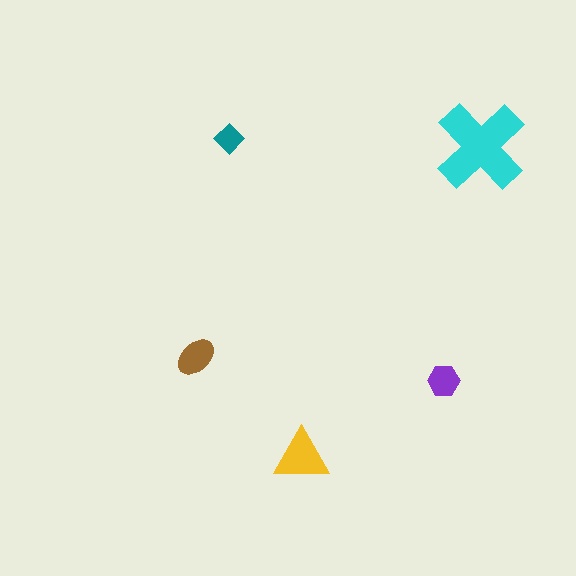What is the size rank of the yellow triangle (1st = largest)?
2nd.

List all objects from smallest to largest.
The teal diamond, the purple hexagon, the brown ellipse, the yellow triangle, the cyan cross.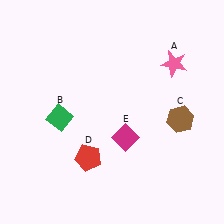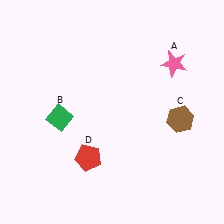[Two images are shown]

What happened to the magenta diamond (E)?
The magenta diamond (E) was removed in Image 2. It was in the bottom-right area of Image 1.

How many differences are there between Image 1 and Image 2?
There is 1 difference between the two images.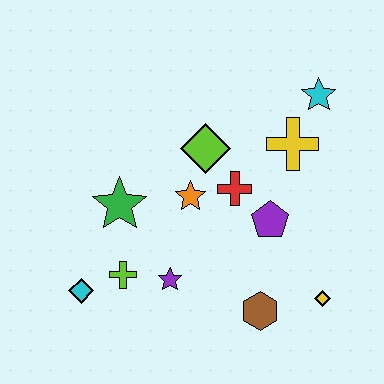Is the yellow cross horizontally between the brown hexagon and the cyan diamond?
No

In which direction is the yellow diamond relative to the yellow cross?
The yellow diamond is below the yellow cross.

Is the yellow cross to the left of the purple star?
No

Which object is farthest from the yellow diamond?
The cyan diamond is farthest from the yellow diamond.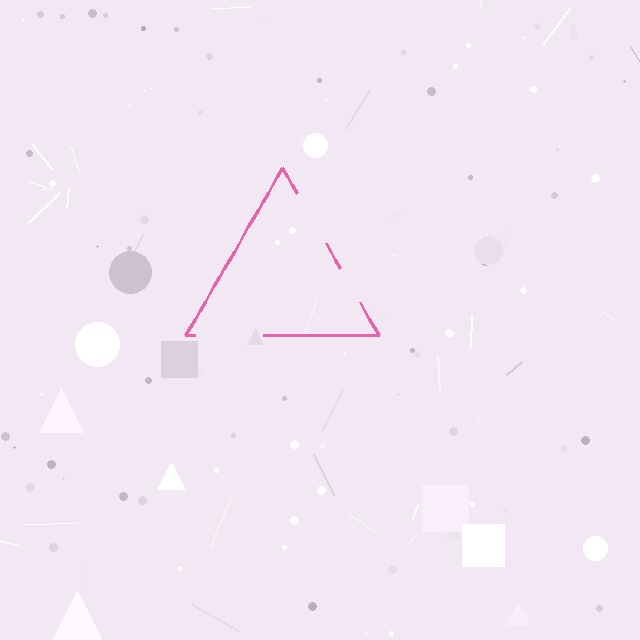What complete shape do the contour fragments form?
The contour fragments form a triangle.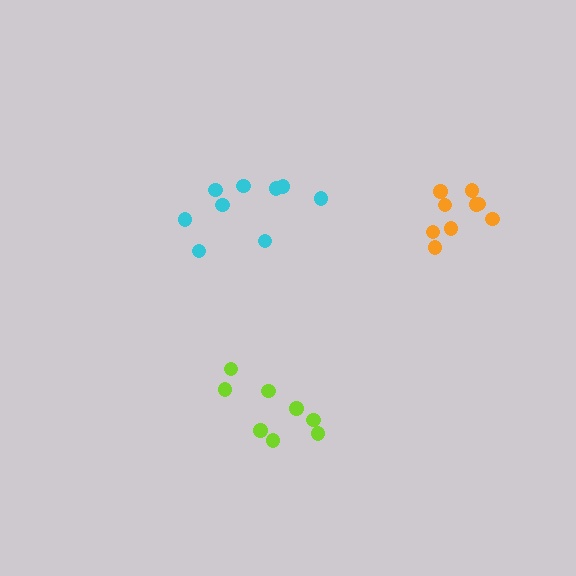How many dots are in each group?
Group 1: 9 dots, Group 2: 8 dots, Group 3: 9 dots (26 total).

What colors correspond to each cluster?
The clusters are colored: cyan, lime, orange.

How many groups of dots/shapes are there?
There are 3 groups.